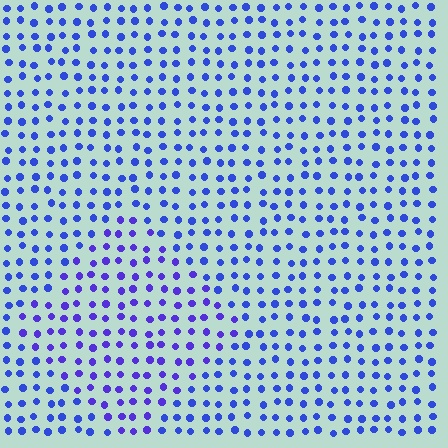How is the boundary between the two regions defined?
The boundary is defined purely by a slight shift in hue (about 22 degrees). Spacing, size, and orientation are identical on both sides.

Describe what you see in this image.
The image is filled with small blue elements in a uniform arrangement. A diamond-shaped region is visible where the elements are tinted to a slightly different hue, forming a subtle color boundary.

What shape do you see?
I see a diamond.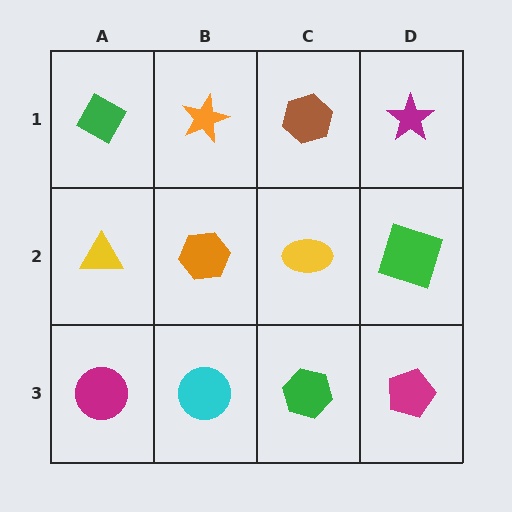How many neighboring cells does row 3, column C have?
3.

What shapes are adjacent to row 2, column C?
A brown hexagon (row 1, column C), a green hexagon (row 3, column C), an orange hexagon (row 2, column B), a green square (row 2, column D).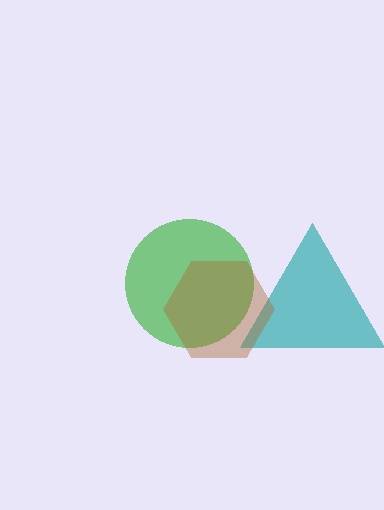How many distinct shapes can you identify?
There are 3 distinct shapes: a green circle, a teal triangle, a brown hexagon.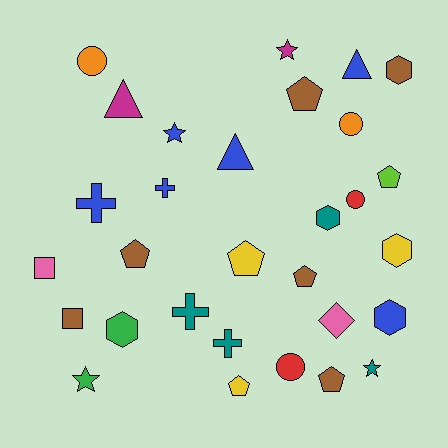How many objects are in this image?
There are 30 objects.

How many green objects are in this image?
There are 2 green objects.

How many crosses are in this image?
There are 4 crosses.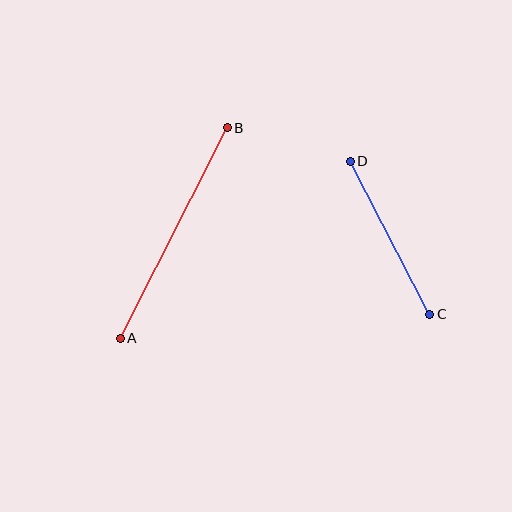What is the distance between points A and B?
The distance is approximately 236 pixels.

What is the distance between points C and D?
The distance is approximately 172 pixels.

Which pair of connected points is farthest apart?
Points A and B are farthest apart.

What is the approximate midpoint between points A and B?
The midpoint is at approximately (174, 233) pixels.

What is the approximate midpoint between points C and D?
The midpoint is at approximately (390, 238) pixels.